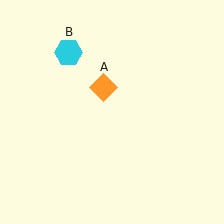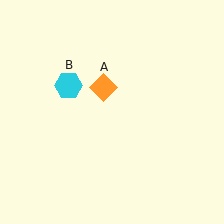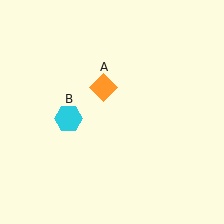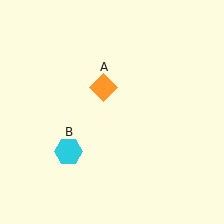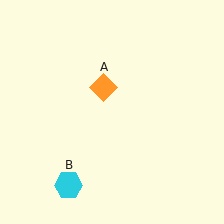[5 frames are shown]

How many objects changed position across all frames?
1 object changed position: cyan hexagon (object B).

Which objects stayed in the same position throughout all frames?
Orange diamond (object A) remained stationary.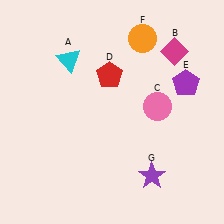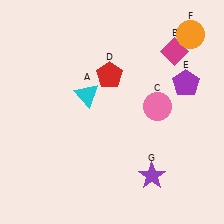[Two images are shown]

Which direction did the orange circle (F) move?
The orange circle (F) moved right.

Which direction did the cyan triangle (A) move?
The cyan triangle (A) moved down.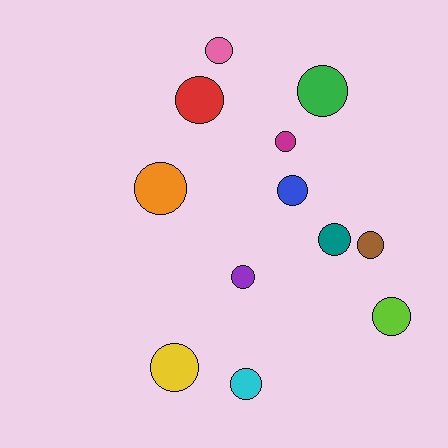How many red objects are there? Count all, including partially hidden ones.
There is 1 red object.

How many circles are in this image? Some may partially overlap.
There are 12 circles.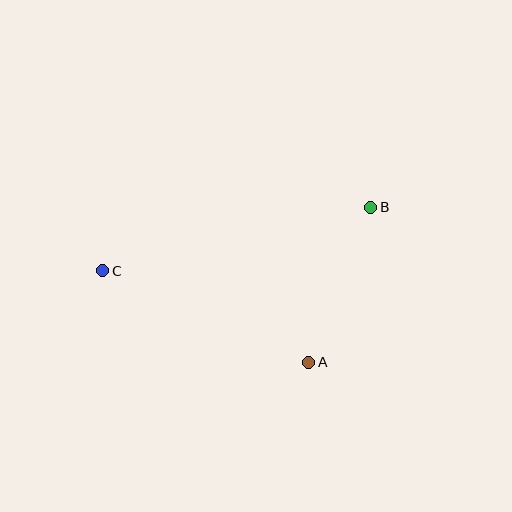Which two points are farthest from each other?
Points B and C are farthest from each other.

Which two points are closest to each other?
Points A and B are closest to each other.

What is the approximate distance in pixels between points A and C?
The distance between A and C is approximately 225 pixels.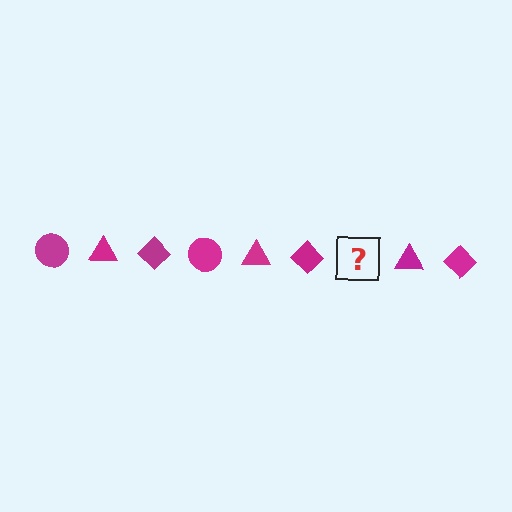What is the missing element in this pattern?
The missing element is a magenta circle.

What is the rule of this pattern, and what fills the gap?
The rule is that the pattern cycles through circle, triangle, diamond shapes in magenta. The gap should be filled with a magenta circle.